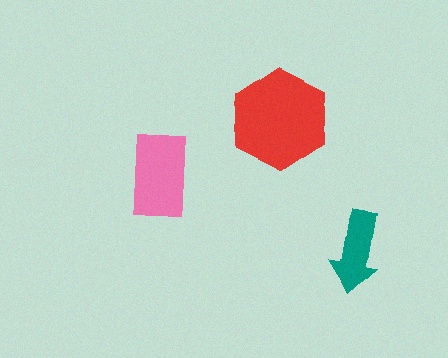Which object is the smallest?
The teal arrow.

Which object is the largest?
The red hexagon.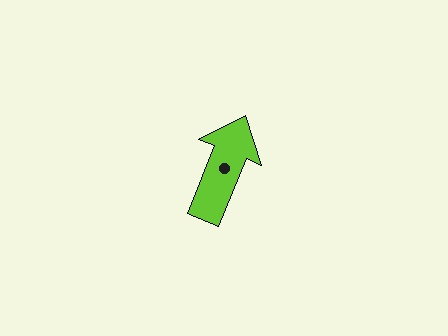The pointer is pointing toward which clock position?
Roughly 1 o'clock.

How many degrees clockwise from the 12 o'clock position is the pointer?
Approximately 22 degrees.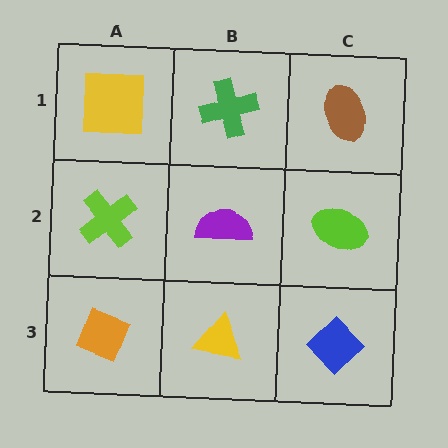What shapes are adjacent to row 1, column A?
A lime cross (row 2, column A), a green cross (row 1, column B).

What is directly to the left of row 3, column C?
A yellow triangle.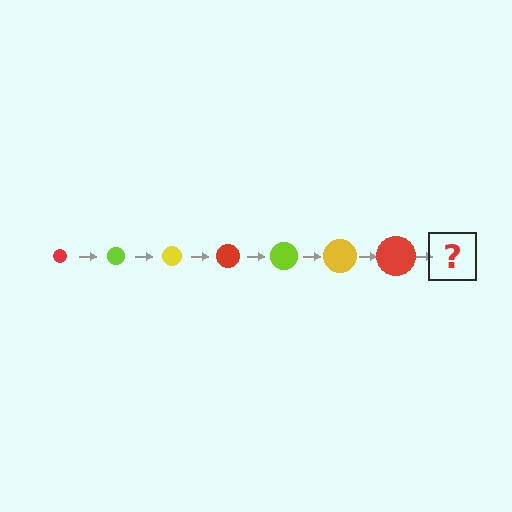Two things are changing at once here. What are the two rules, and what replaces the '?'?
The two rules are that the circle grows larger each step and the color cycles through red, lime, and yellow. The '?' should be a lime circle, larger than the previous one.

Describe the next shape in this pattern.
It should be a lime circle, larger than the previous one.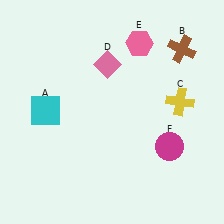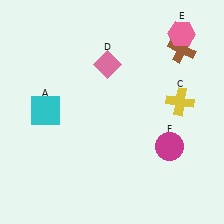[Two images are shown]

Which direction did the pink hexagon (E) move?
The pink hexagon (E) moved right.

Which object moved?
The pink hexagon (E) moved right.